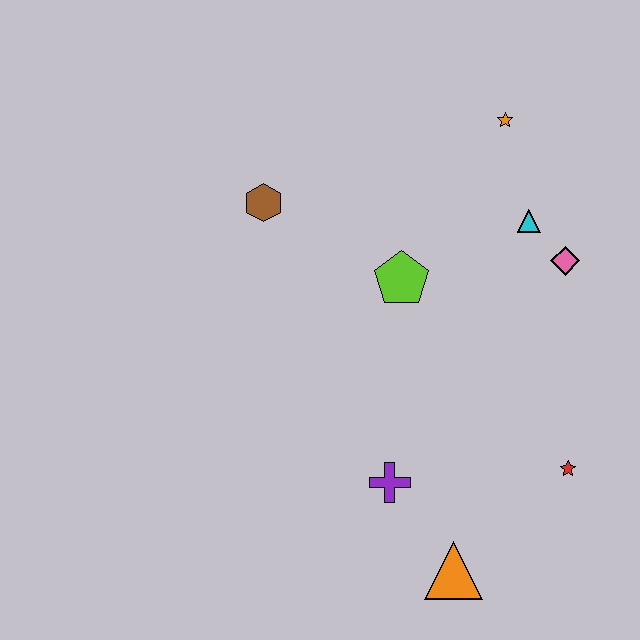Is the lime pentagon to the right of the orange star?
No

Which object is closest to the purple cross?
The orange triangle is closest to the purple cross.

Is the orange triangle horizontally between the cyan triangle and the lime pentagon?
Yes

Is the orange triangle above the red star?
No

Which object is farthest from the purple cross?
The orange star is farthest from the purple cross.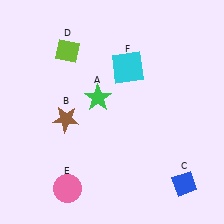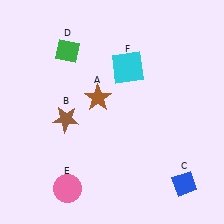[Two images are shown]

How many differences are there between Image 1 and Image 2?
There are 2 differences between the two images.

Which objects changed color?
A changed from green to brown. D changed from lime to green.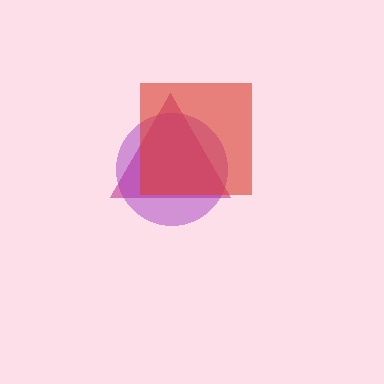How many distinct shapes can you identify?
There are 3 distinct shapes: a magenta triangle, a purple circle, a red square.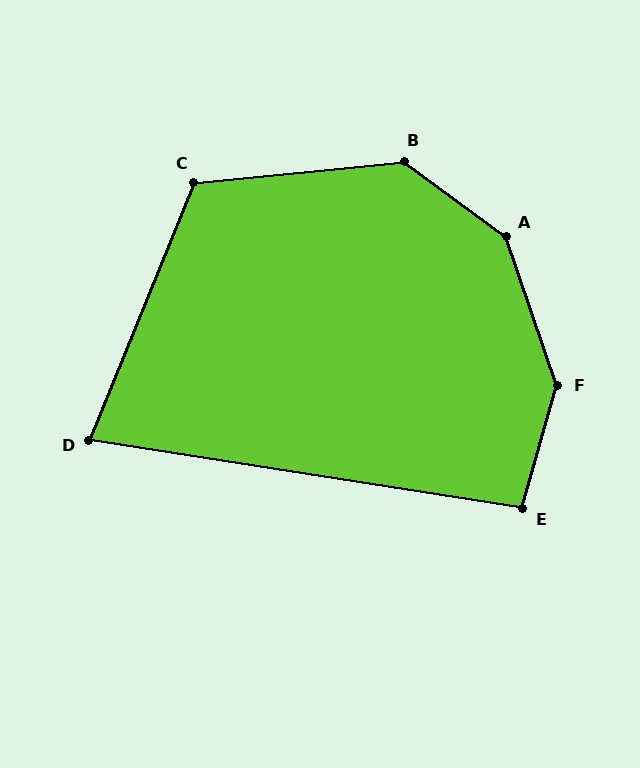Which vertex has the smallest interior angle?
D, at approximately 77 degrees.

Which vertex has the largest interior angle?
A, at approximately 145 degrees.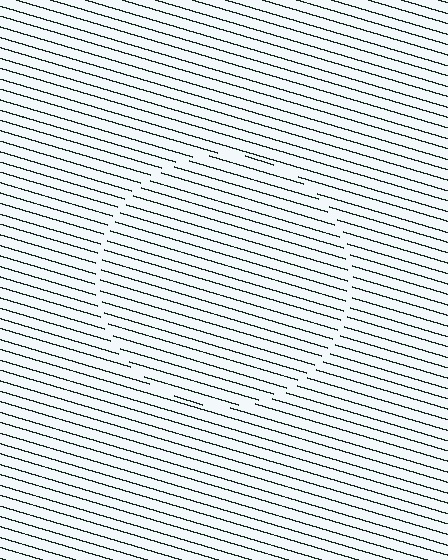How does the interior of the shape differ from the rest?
The interior of the shape contains the same grating, shifted by half a period — the contour is defined by the phase discontinuity where line-ends from the inner and outer gratings abut.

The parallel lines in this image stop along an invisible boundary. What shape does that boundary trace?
An illusory circle. The interior of the shape contains the same grating, shifted by half a period — the contour is defined by the phase discontinuity where line-ends from the inner and outer gratings abut.